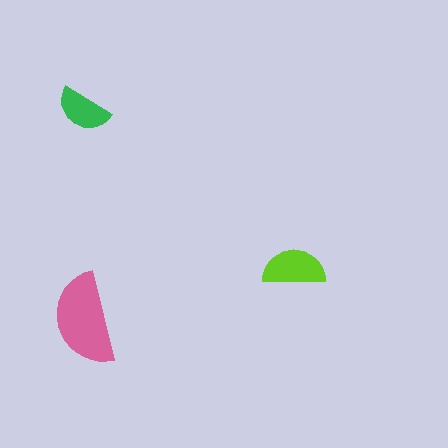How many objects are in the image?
There are 3 objects in the image.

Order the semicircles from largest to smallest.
the pink one, the lime one, the green one.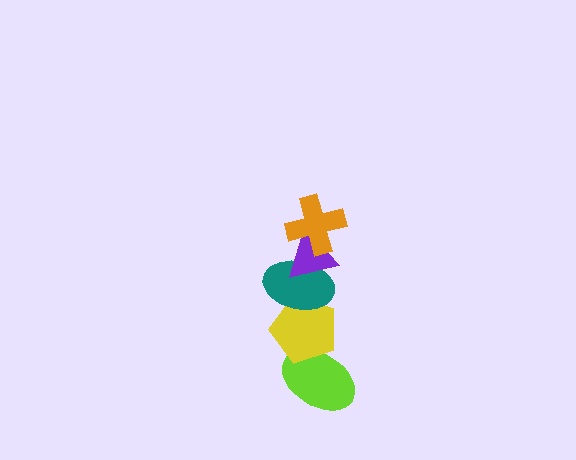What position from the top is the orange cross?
The orange cross is 1st from the top.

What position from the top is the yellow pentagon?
The yellow pentagon is 4th from the top.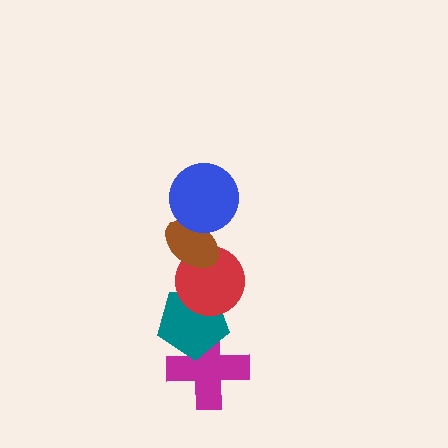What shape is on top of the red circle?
The brown ellipse is on top of the red circle.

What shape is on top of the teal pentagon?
The red circle is on top of the teal pentagon.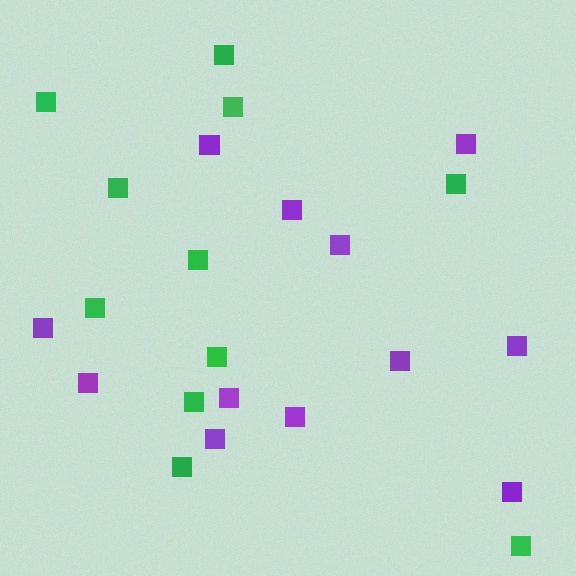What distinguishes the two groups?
There are 2 groups: one group of green squares (11) and one group of purple squares (12).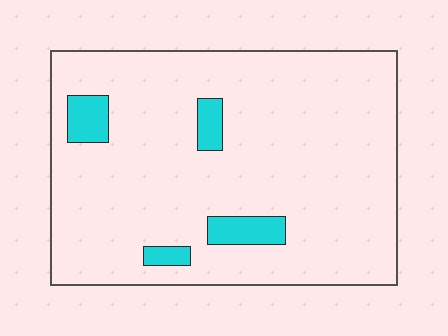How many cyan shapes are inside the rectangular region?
4.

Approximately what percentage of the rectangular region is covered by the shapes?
Approximately 10%.